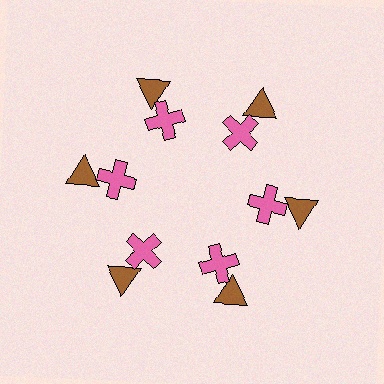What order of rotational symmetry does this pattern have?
This pattern has 6-fold rotational symmetry.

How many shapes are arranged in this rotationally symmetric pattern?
There are 12 shapes, arranged in 6 groups of 2.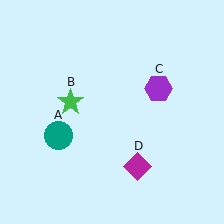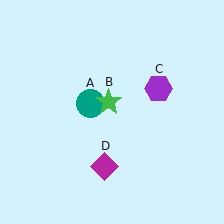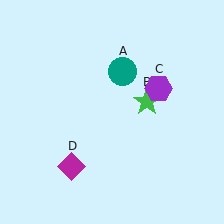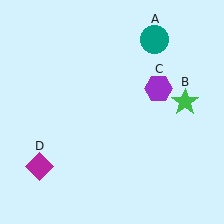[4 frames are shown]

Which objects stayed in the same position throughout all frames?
Purple hexagon (object C) remained stationary.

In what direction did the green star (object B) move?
The green star (object B) moved right.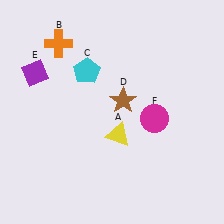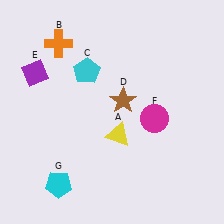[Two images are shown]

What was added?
A cyan pentagon (G) was added in Image 2.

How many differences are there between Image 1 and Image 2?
There is 1 difference between the two images.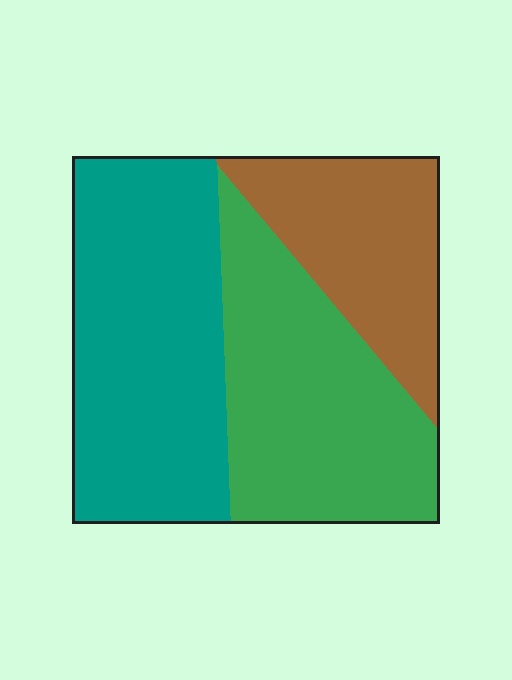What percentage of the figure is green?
Green takes up about one third (1/3) of the figure.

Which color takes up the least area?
Brown, at roughly 25%.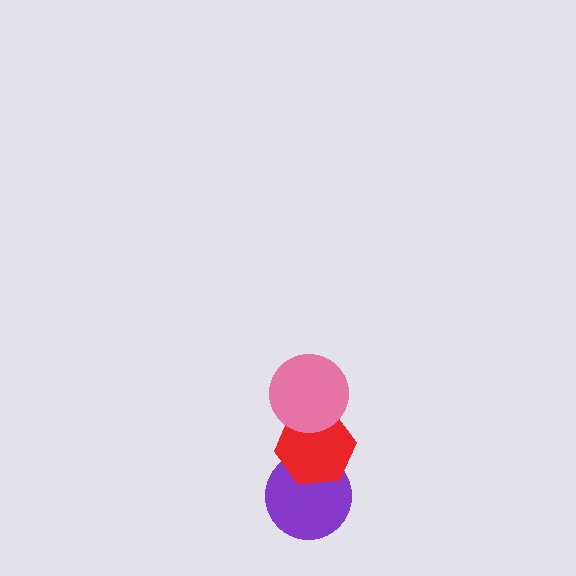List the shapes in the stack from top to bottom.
From top to bottom: the pink circle, the red hexagon, the purple circle.